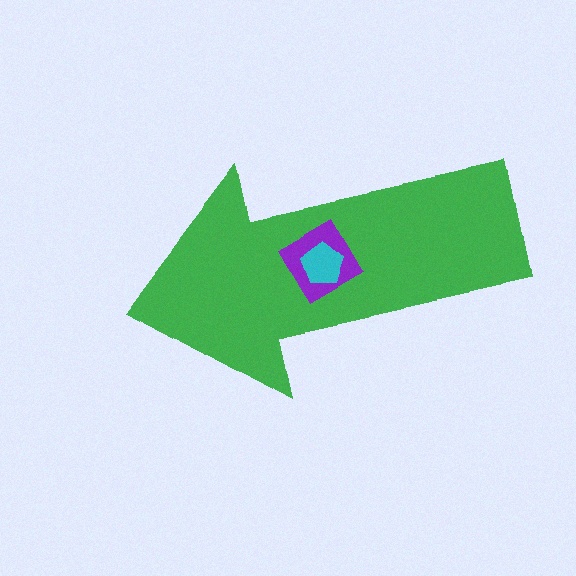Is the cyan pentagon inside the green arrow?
Yes.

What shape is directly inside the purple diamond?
The cyan pentagon.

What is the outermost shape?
The green arrow.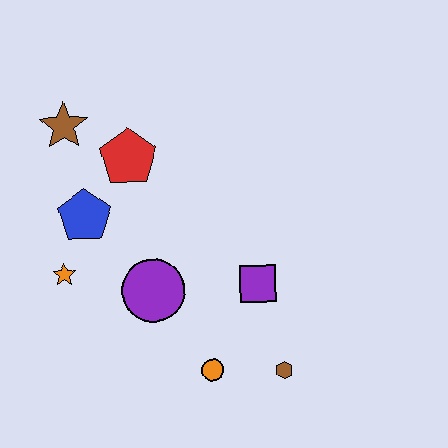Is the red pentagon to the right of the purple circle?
No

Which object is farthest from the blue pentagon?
The brown hexagon is farthest from the blue pentagon.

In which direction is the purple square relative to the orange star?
The purple square is to the right of the orange star.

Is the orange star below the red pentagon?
Yes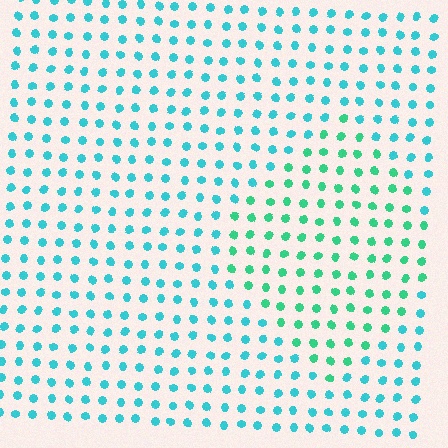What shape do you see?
I see a diamond.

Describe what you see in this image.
The image is filled with small cyan elements in a uniform arrangement. A diamond-shaped region is visible where the elements are tinted to a slightly different hue, forming a subtle color boundary.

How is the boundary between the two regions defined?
The boundary is defined purely by a slight shift in hue (about 32 degrees). Spacing, size, and orientation are identical on both sides.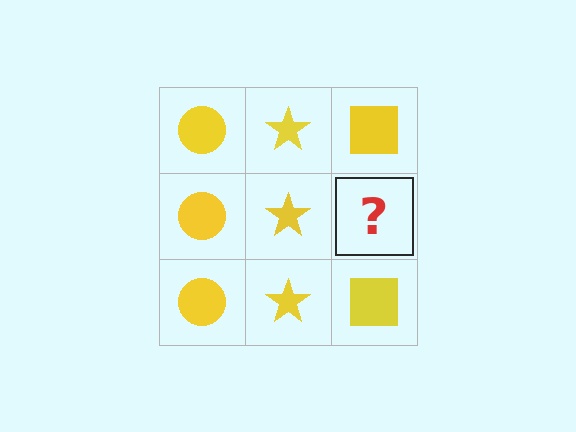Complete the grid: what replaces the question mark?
The question mark should be replaced with a yellow square.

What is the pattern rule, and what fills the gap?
The rule is that each column has a consistent shape. The gap should be filled with a yellow square.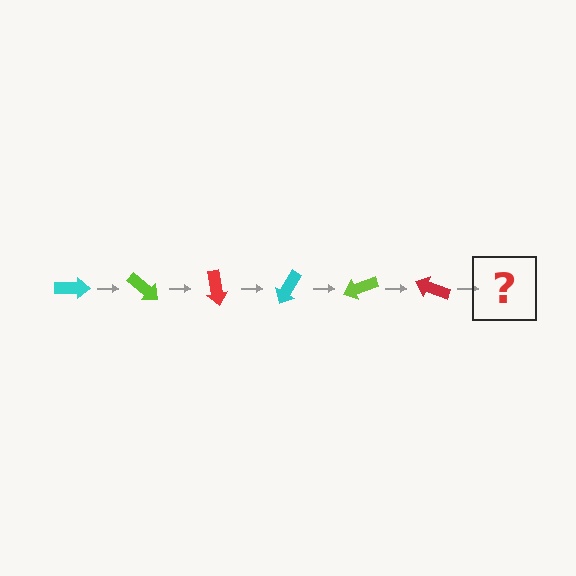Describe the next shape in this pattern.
It should be a cyan arrow, rotated 240 degrees from the start.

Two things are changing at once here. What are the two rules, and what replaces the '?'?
The two rules are that it rotates 40 degrees each step and the color cycles through cyan, lime, and red. The '?' should be a cyan arrow, rotated 240 degrees from the start.